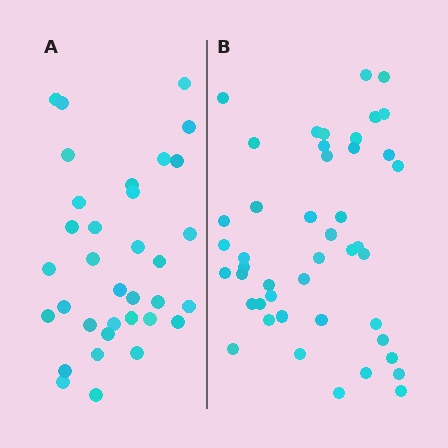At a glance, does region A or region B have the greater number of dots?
Region B (the right region) has more dots.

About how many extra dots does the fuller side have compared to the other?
Region B has roughly 12 or so more dots than region A.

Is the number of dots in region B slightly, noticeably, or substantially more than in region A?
Region B has noticeably more, but not dramatically so. The ratio is roughly 1.3 to 1.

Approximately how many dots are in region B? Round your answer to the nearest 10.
About 40 dots. (The exact count is 45, which rounds to 40.)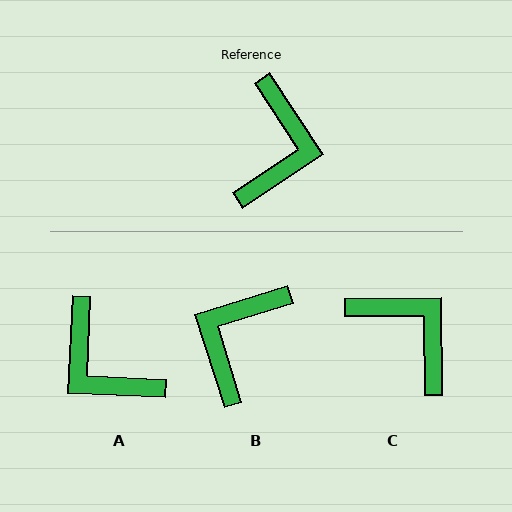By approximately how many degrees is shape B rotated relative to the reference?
Approximately 164 degrees counter-clockwise.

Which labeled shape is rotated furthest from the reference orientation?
B, about 164 degrees away.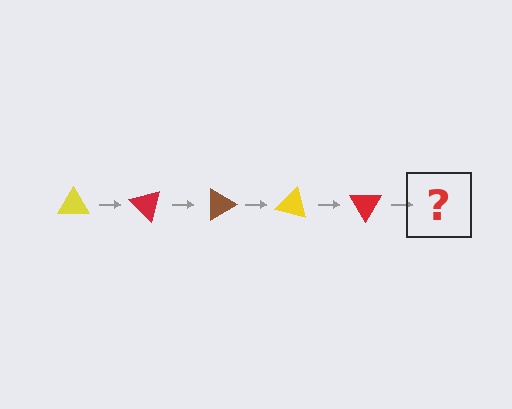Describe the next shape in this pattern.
It should be a brown triangle, rotated 225 degrees from the start.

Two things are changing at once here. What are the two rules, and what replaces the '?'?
The two rules are that it rotates 45 degrees each step and the color cycles through yellow, red, and brown. The '?' should be a brown triangle, rotated 225 degrees from the start.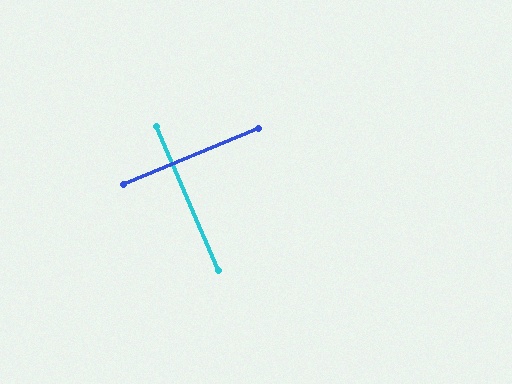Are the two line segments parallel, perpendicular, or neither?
Perpendicular — they meet at approximately 89°.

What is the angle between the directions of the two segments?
Approximately 89 degrees.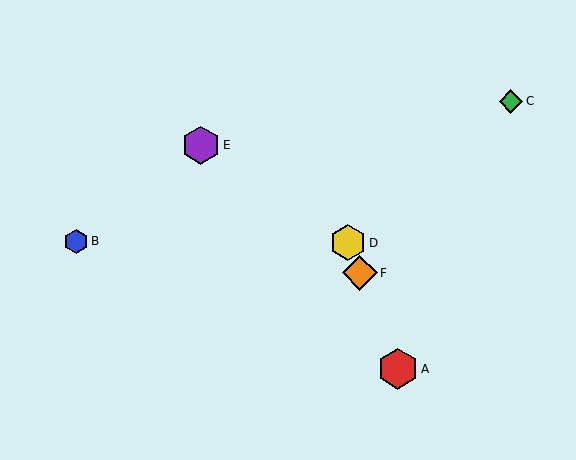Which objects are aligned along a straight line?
Objects A, D, F are aligned along a straight line.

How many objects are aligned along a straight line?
3 objects (A, D, F) are aligned along a straight line.